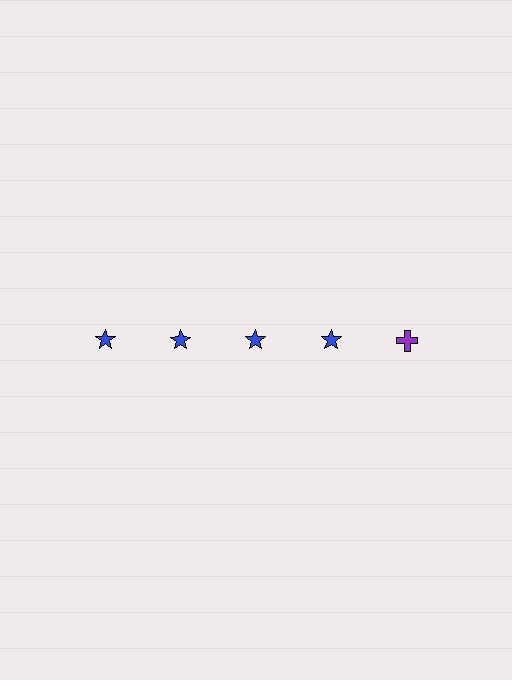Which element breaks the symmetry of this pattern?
The purple cross in the top row, rightmost column breaks the symmetry. All other shapes are blue stars.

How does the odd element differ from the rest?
It differs in both color (purple instead of blue) and shape (cross instead of star).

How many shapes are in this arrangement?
There are 5 shapes arranged in a grid pattern.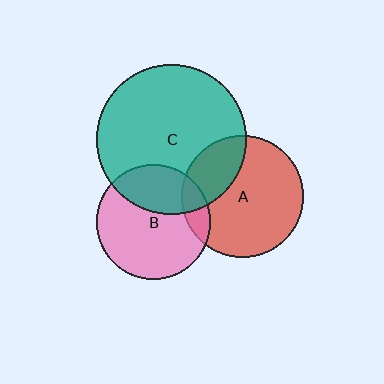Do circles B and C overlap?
Yes.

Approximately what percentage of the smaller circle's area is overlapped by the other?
Approximately 30%.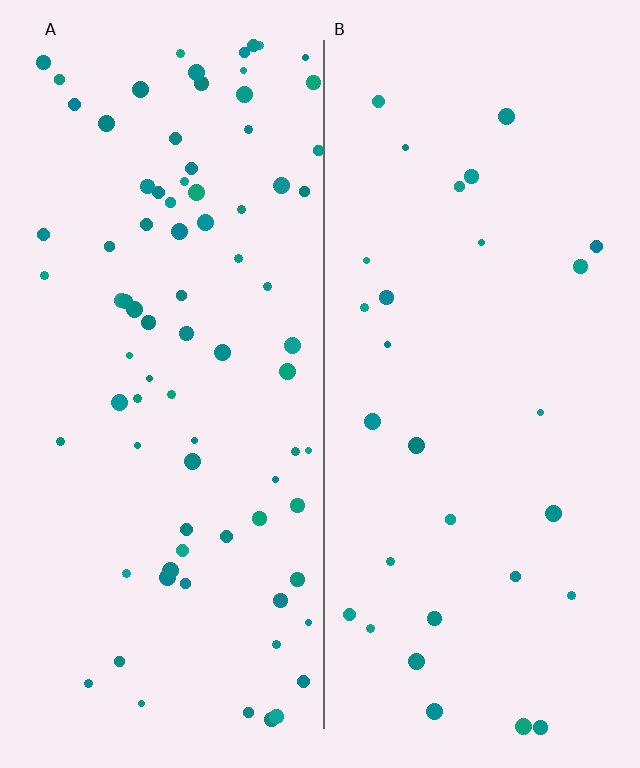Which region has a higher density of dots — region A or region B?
A (the left).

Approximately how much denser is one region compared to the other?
Approximately 2.7× — region A over region B.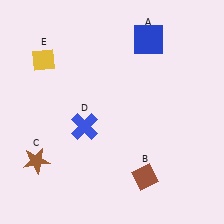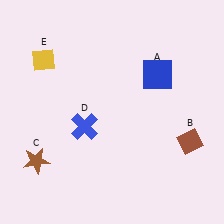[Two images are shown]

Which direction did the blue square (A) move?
The blue square (A) moved down.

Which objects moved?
The objects that moved are: the blue square (A), the brown diamond (B).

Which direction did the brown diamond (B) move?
The brown diamond (B) moved right.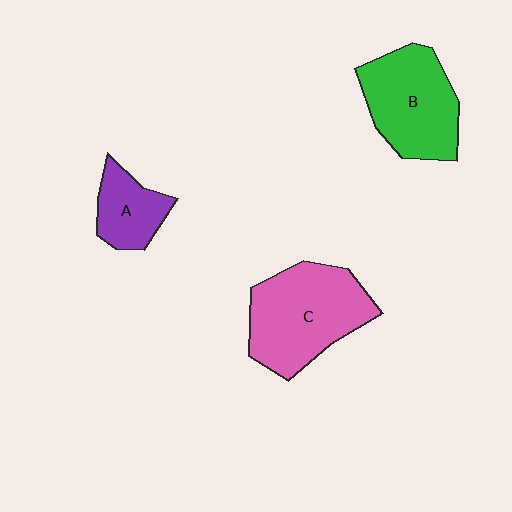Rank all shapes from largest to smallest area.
From largest to smallest: C (pink), B (green), A (purple).